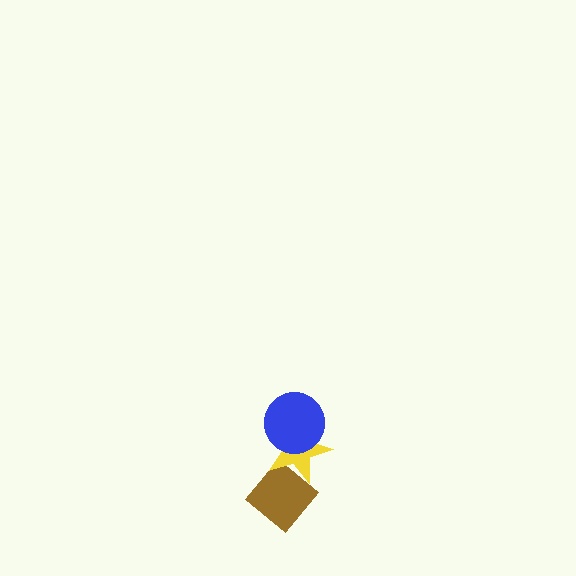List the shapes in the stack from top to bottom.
From top to bottom: the blue circle, the yellow star, the brown diamond.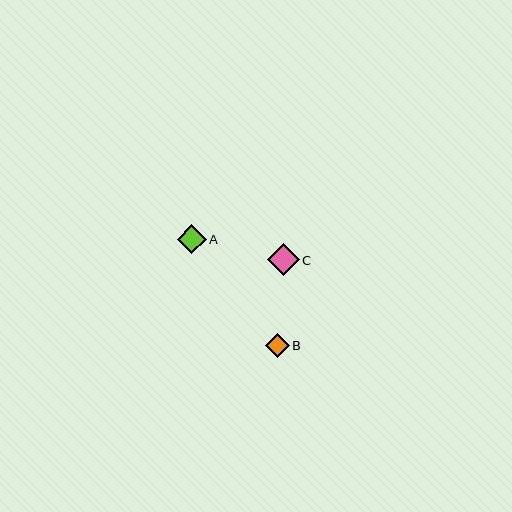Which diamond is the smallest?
Diamond B is the smallest with a size of approximately 23 pixels.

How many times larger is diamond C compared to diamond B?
Diamond C is approximately 1.4 times the size of diamond B.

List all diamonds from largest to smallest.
From largest to smallest: C, A, B.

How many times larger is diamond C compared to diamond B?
Diamond C is approximately 1.4 times the size of diamond B.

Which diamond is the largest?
Diamond C is the largest with a size of approximately 32 pixels.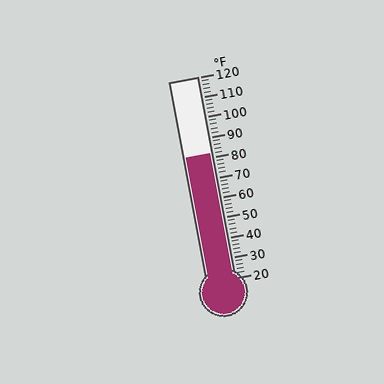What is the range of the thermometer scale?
The thermometer scale ranges from 20°F to 120°F.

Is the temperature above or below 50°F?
The temperature is above 50°F.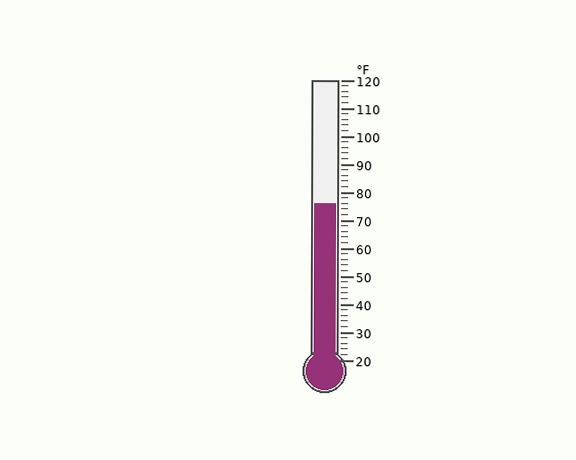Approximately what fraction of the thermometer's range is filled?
The thermometer is filled to approximately 55% of its range.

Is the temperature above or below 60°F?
The temperature is above 60°F.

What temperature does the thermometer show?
The thermometer shows approximately 76°F.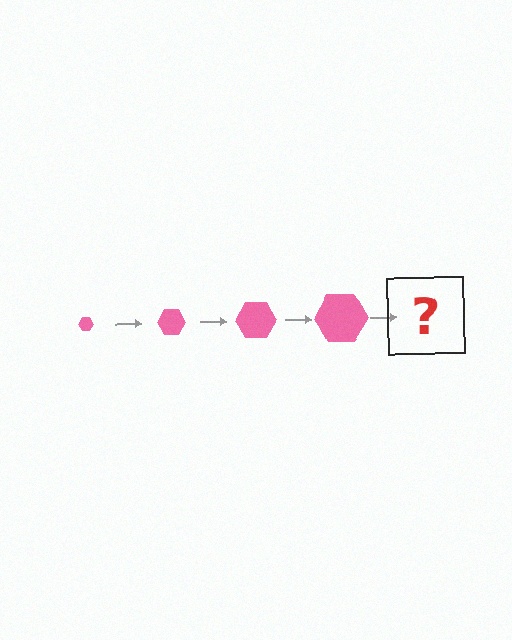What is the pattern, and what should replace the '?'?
The pattern is that the hexagon gets progressively larger each step. The '?' should be a pink hexagon, larger than the previous one.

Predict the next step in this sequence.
The next step is a pink hexagon, larger than the previous one.